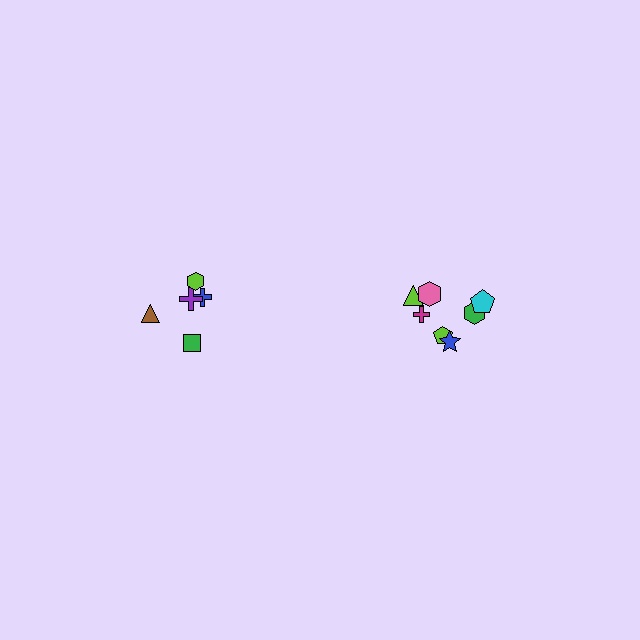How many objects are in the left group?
There are 5 objects.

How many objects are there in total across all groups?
There are 12 objects.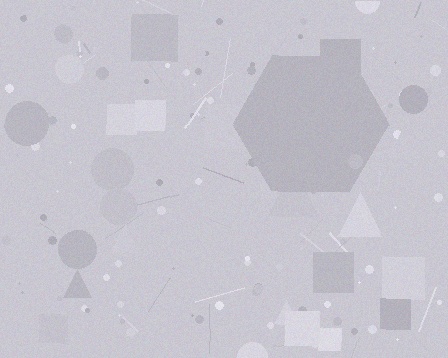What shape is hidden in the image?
A hexagon is hidden in the image.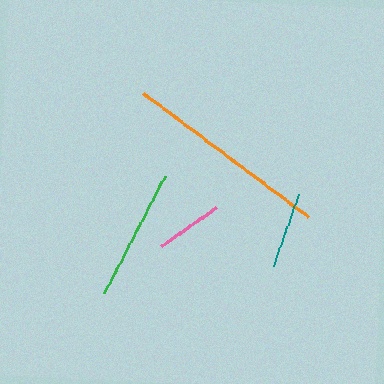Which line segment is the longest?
The orange line is the longest at approximately 207 pixels.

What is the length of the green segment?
The green segment is approximately 132 pixels long.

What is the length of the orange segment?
The orange segment is approximately 207 pixels long.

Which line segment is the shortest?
The pink line is the shortest at approximately 66 pixels.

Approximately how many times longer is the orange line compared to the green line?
The orange line is approximately 1.6 times the length of the green line.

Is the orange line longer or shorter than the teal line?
The orange line is longer than the teal line.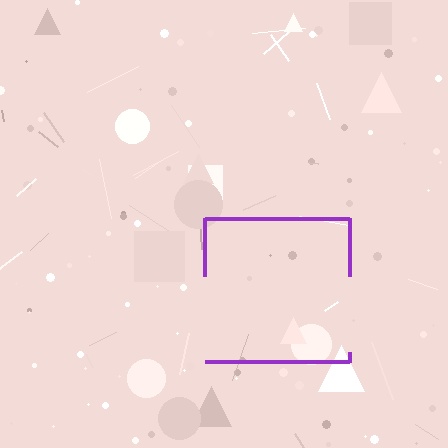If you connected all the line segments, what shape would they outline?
They would outline a square.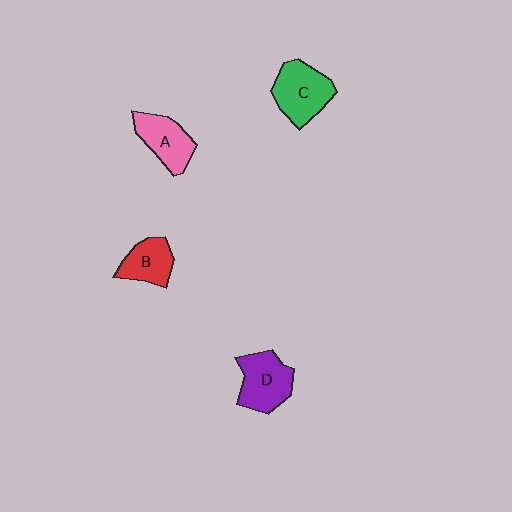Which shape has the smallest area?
Shape B (red).